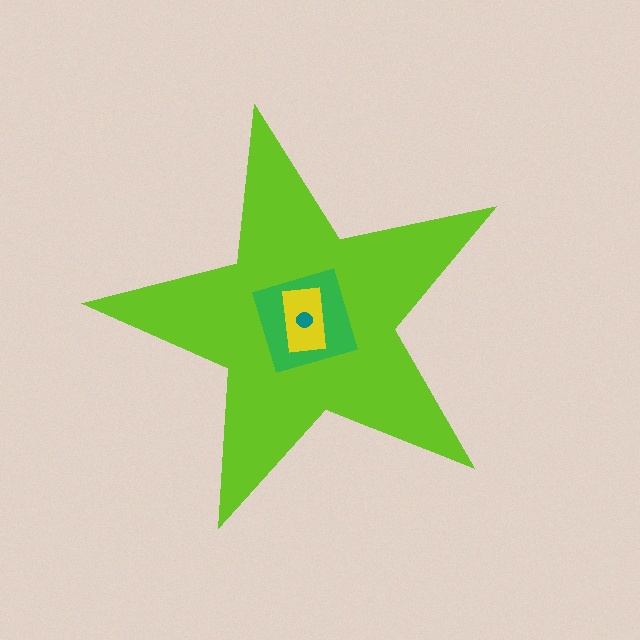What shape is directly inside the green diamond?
The yellow rectangle.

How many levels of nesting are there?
4.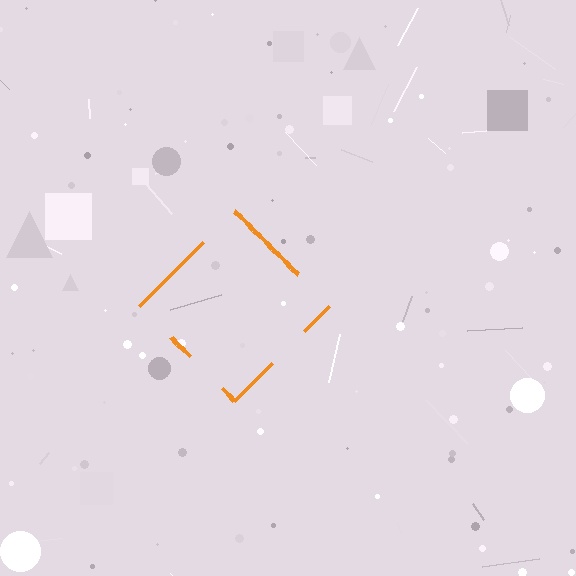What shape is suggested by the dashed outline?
The dashed outline suggests a diamond.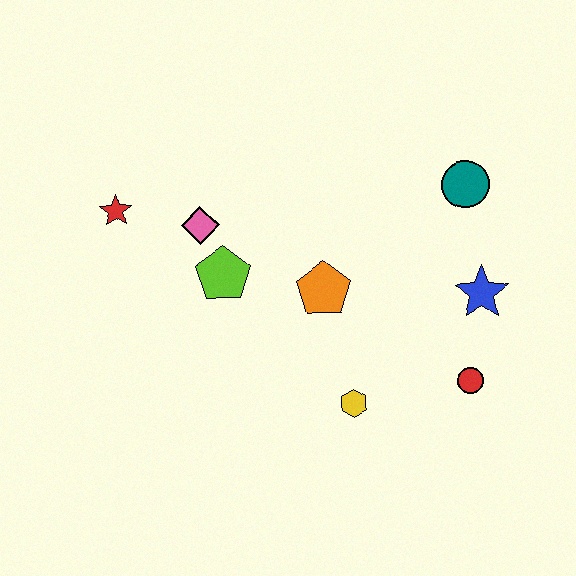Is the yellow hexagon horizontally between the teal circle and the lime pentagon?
Yes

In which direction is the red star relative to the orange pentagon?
The red star is to the left of the orange pentagon.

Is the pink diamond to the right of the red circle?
No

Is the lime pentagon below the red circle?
No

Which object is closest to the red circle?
The blue star is closest to the red circle.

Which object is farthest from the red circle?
The red star is farthest from the red circle.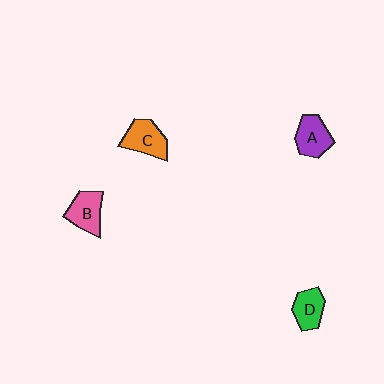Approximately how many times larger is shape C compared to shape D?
Approximately 1.2 times.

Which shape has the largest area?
Shape C (orange).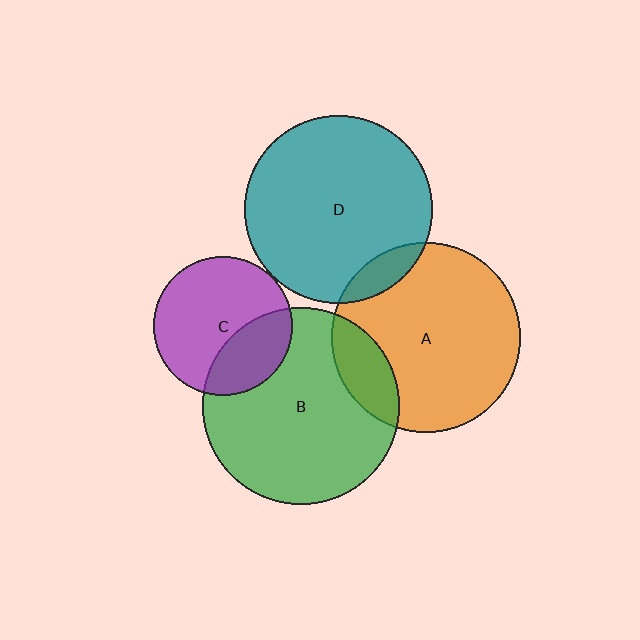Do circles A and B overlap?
Yes.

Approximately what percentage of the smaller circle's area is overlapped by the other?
Approximately 15%.